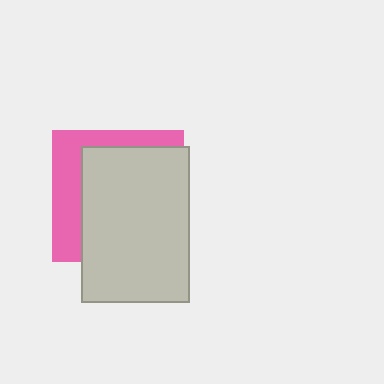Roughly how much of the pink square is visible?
A small part of it is visible (roughly 32%).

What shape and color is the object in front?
The object in front is a light gray rectangle.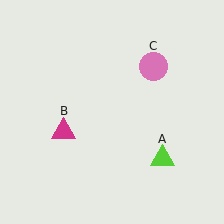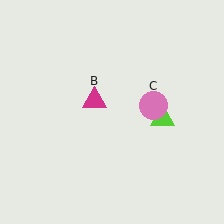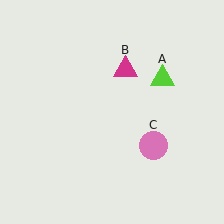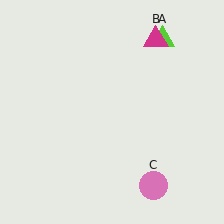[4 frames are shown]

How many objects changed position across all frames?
3 objects changed position: lime triangle (object A), magenta triangle (object B), pink circle (object C).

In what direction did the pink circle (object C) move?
The pink circle (object C) moved down.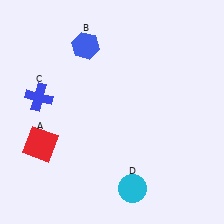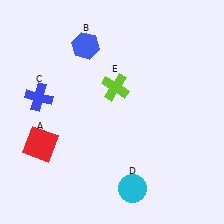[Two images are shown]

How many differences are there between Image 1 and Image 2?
There is 1 difference between the two images.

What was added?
A lime cross (E) was added in Image 2.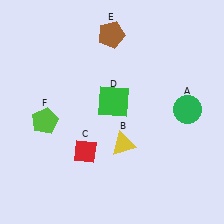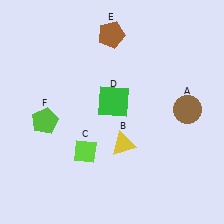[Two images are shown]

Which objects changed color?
A changed from green to brown. C changed from red to lime.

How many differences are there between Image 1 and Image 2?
There are 2 differences between the two images.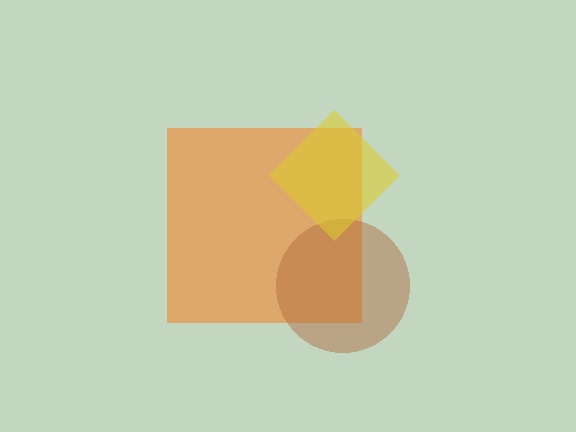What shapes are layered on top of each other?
The layered shapes are: an orange square, a brown circle, a yellow diamond.